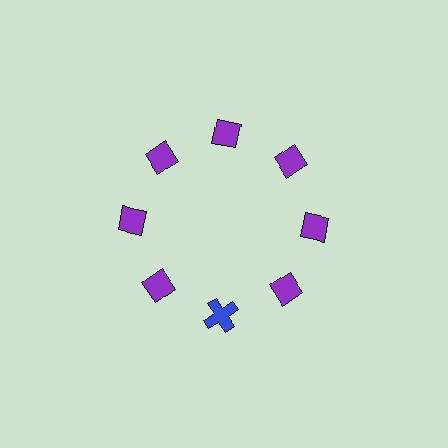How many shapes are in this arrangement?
There are 8 shapes arranged in a ring pattern.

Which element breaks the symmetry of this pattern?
The blue cross at roughly the 6 o'clock position breaks the symmetry. All other shapes are purple diamonds.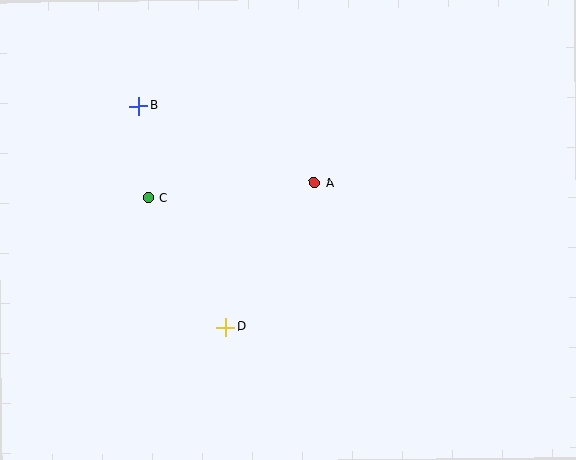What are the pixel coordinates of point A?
Point A is at (314, 183).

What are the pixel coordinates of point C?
Point C is at (148, 198).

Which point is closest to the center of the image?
Point A at (314, 183) is closest to the center.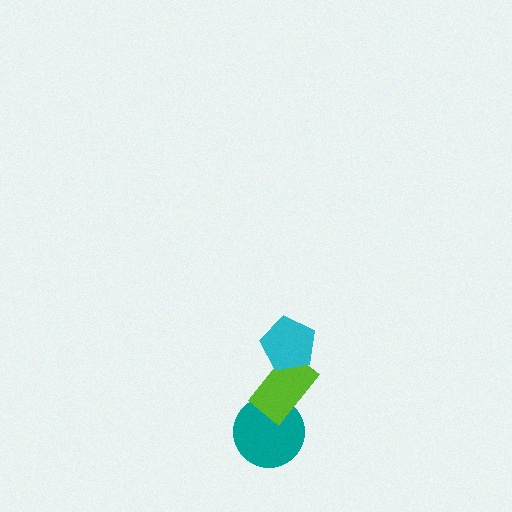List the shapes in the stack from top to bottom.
From top to bottom: the cyan pentagon, the lime rectangle, the teal circle.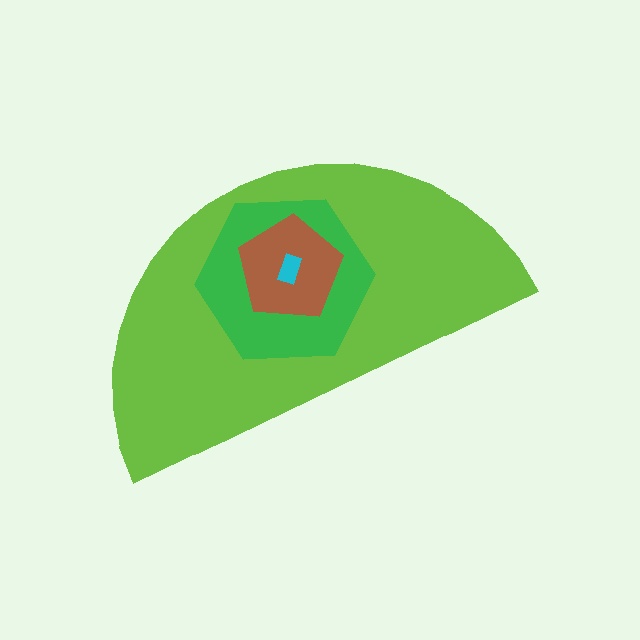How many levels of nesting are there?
4.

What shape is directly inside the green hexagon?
The brown pentagon.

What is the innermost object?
The cyan rectangle.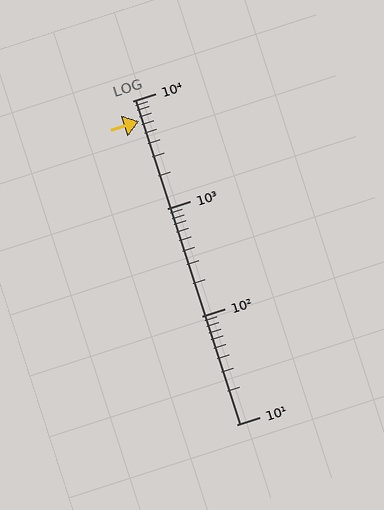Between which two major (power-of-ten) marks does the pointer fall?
The pointer is between 1000 and 10000.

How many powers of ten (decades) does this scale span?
The scale spans 3 decades, from 10 to 10000.